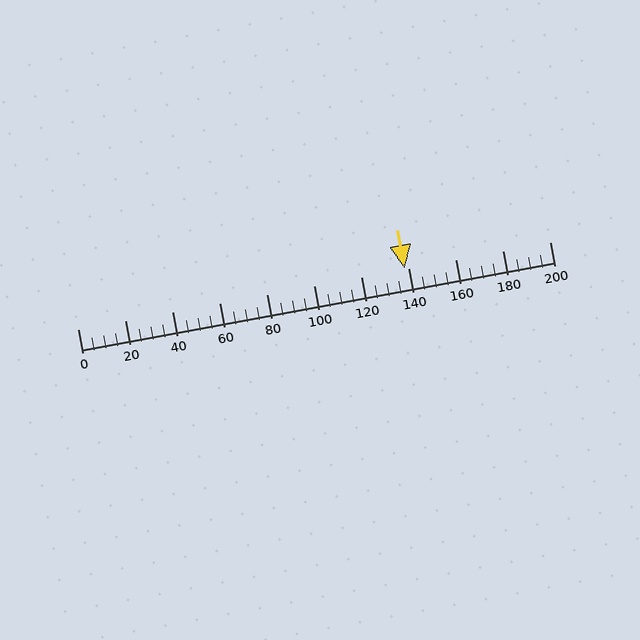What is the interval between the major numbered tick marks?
The major tick marks are spaced 20 units apart.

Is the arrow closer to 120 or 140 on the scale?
The arrow is closer to 140.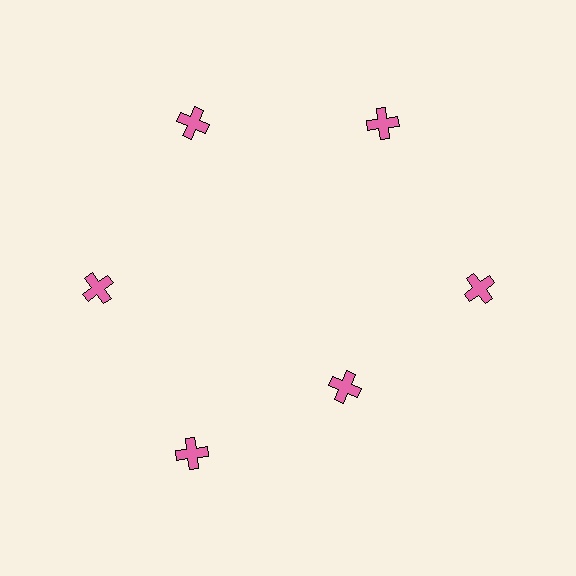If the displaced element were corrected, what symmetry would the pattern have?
It would have 6-fold rotational symmetry — the pattern would map onto itself every 60 degrees.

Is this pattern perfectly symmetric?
No. The 6 pink crosses are arranged in a ring, but one element near the 5 o'clock position is pulled inward toward the center, breaking the 6-fold rotational symmetry.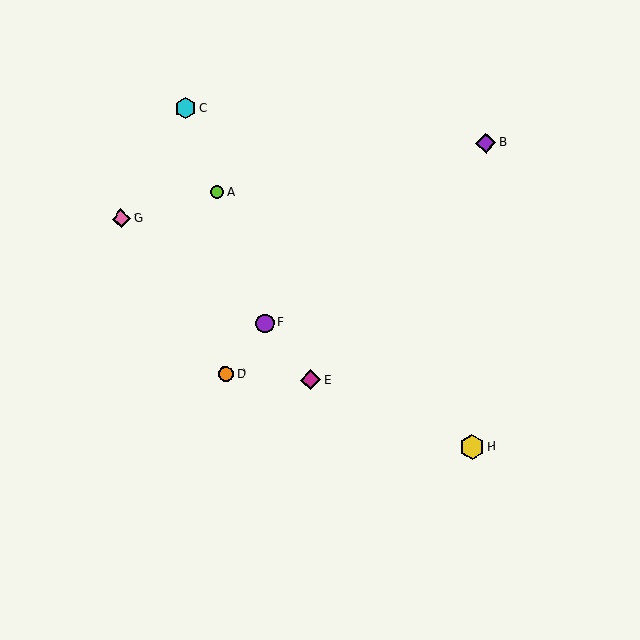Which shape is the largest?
The yellow hexagon (labeled H) is the largest.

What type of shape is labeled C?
Shape C is a cyan hexagon.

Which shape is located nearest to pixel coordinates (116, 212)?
The pink diamond (labeled G) at (121, 218) is nearest to that location.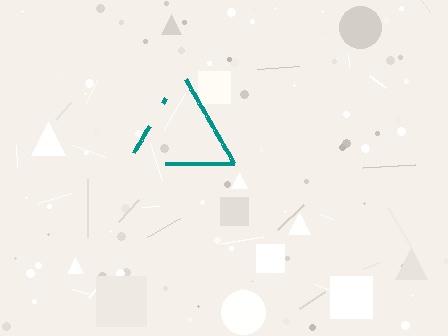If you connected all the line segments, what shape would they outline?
They would outline a triangle.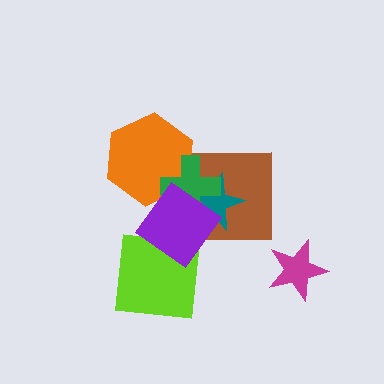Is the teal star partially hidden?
Yes, it is partially covered by another shape.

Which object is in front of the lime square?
The purple diamond is in front of the lime square.